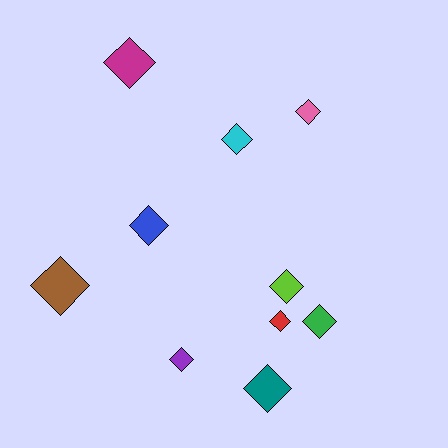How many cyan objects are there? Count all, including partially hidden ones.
There is 1 cyan object.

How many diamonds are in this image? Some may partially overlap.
There are 10 diamonds.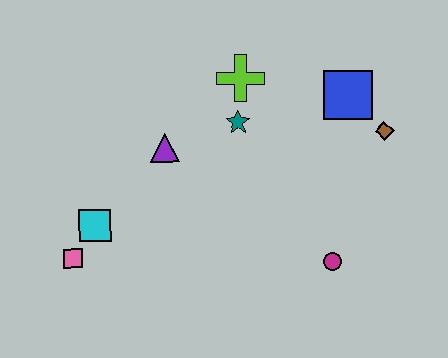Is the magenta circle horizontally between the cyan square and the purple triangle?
No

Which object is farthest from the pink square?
The brown diamond is farthest from the pink square.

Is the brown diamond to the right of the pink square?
Yes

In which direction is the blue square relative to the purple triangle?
The blue square is to the right of the purple triangle.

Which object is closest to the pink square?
The cyan square is closest to the pink square.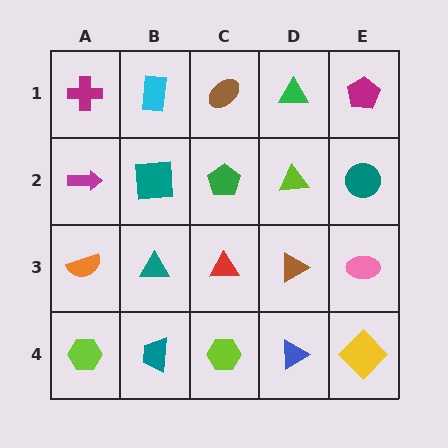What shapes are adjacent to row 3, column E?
A teal circle (row 2, column E), a yellow diamond (row 4, column E), a brown triangle (row 3, column D).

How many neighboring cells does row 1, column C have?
3.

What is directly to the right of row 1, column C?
A green triangle.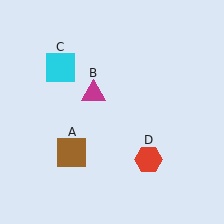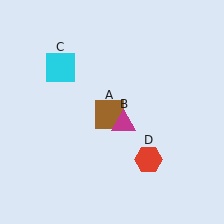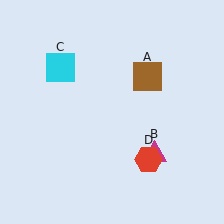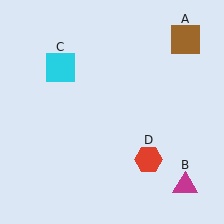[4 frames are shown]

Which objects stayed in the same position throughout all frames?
Cyan square (object C) and red hexagon (object D) remained stationary.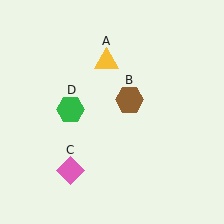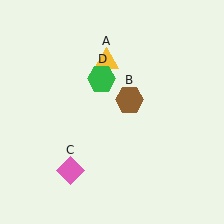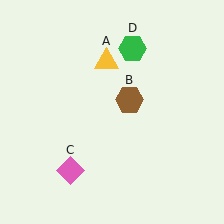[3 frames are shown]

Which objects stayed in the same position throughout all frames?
Yellow triangle (object A) and brown hexagon (object B) and pink diamond (object C) remained stationary.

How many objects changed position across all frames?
1 object changed position: green hexagon (object D).